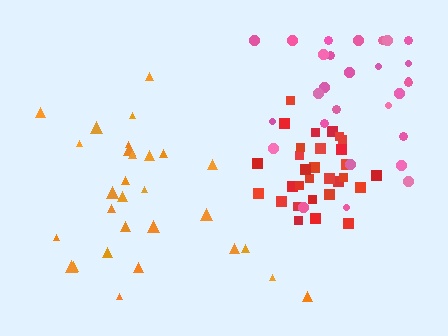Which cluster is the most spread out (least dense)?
Orange.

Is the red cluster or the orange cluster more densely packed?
Red.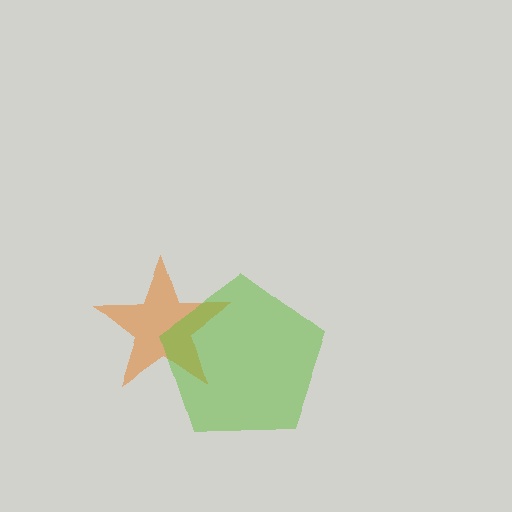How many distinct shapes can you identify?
There are 2 distinct shapes: an orange star, a lime pentagon.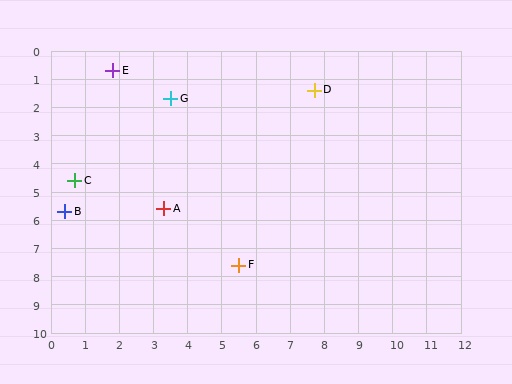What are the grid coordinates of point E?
Point E is at approximately (1.8, 0.7).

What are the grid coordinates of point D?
Point D is at approximately (7.7, 1.4).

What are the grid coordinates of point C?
Point C is at approximately (0.7, 4.6).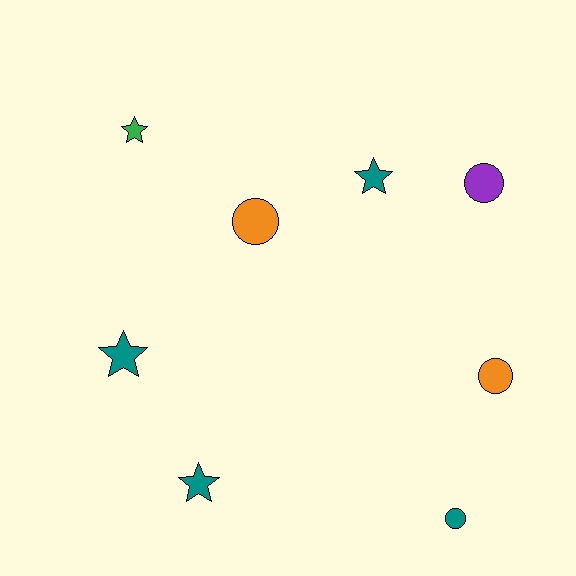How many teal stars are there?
There are 3 teal stars.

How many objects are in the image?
There are 8 objects.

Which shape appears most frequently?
Circle, with 4 objects.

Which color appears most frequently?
Teal, with 4 objects.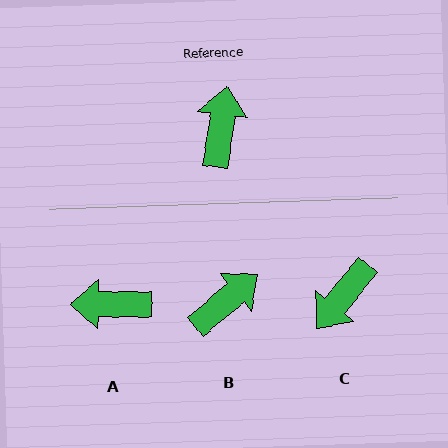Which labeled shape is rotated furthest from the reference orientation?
C, about 149 degrees away.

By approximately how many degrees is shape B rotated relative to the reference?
Approximately 42 degrees clockwise.